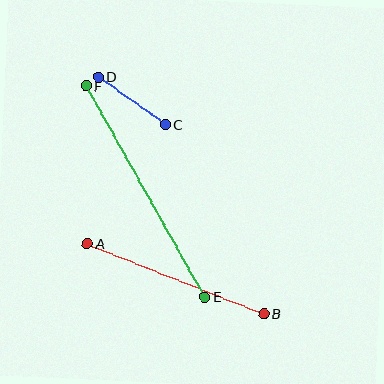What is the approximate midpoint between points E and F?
The midpoint is at approximately (146, 191) pixels.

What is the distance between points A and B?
The distance is approximately 190 pixels.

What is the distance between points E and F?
The distance is approximately 242 pixels.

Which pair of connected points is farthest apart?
Points E and F are farthest apart.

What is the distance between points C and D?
The distance is approximately 82 pixels.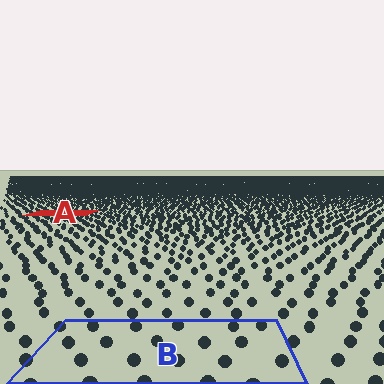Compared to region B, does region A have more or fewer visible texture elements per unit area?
Region A has more texture elements per unit area — they are packed more densely because it is farther away.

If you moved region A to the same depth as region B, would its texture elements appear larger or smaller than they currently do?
They would appear larger. At a closer depth, the same texture elements are projected at a bigger on-screen size.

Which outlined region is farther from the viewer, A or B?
Region A is farther from the viewer — the texture elements inside it appear smaller and more densely packed.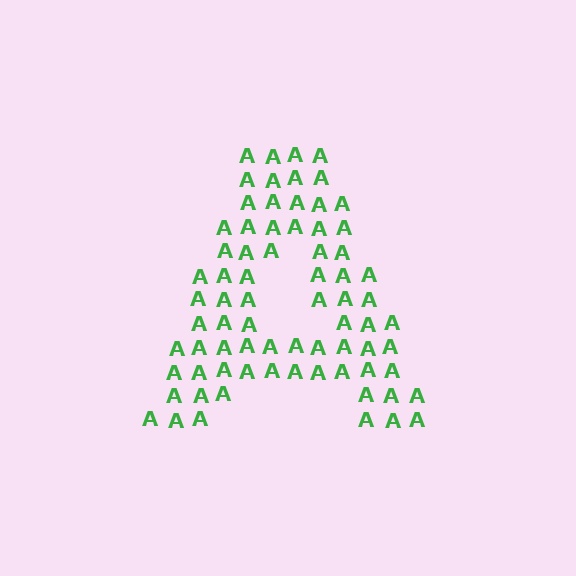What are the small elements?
The small elements are letter A's.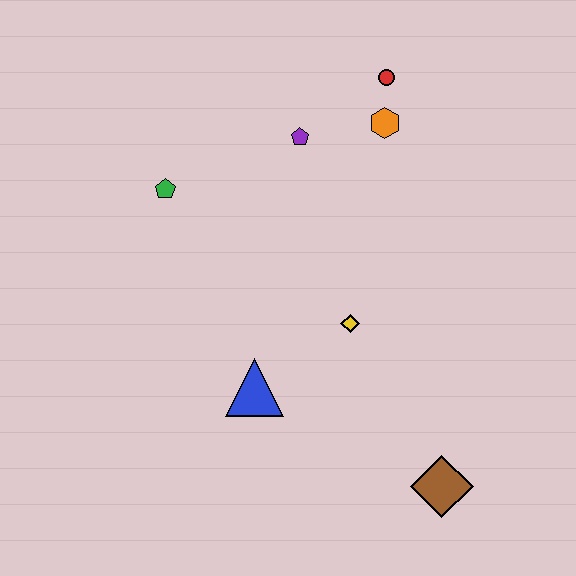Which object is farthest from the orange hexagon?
The brown diamond is farthest from the orange hexagon.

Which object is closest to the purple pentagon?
The orange hexagon is closest to the purple pentagon.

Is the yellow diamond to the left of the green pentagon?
No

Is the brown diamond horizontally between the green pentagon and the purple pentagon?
No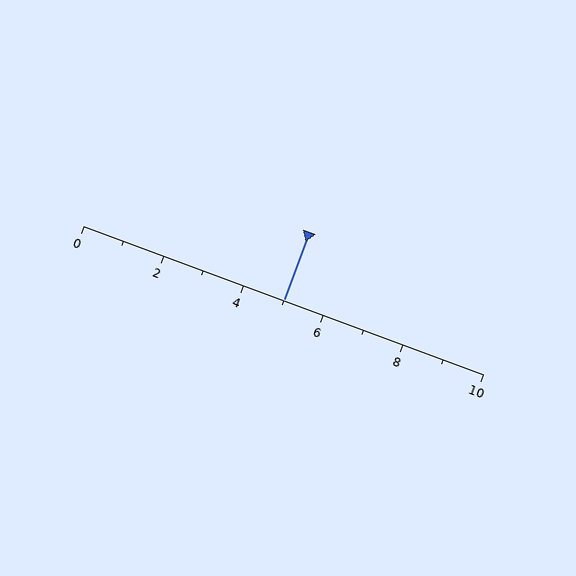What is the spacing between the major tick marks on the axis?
The major ticks are spaced 2 apart.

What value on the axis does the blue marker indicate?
The marker indicates approximately 5.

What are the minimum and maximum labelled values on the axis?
The axis runs from 0 to 10.